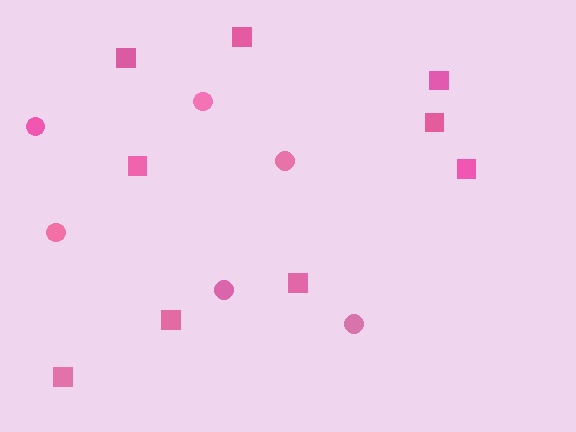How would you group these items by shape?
There are 2 groups: one group of squares (9) and one group of circles (6).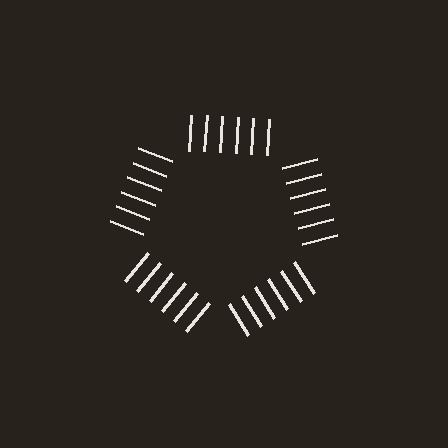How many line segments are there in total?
30 — 6 along each of the 5 edges.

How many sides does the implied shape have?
5 sides — the line-ends trace a pentagon.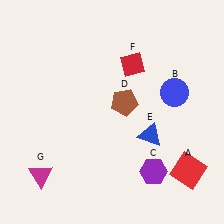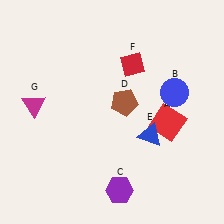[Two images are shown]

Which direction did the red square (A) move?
The red square (A) moved up.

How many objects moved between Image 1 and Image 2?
3 objects moved between the two images.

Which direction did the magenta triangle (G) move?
The magenta triangle (G) moved up.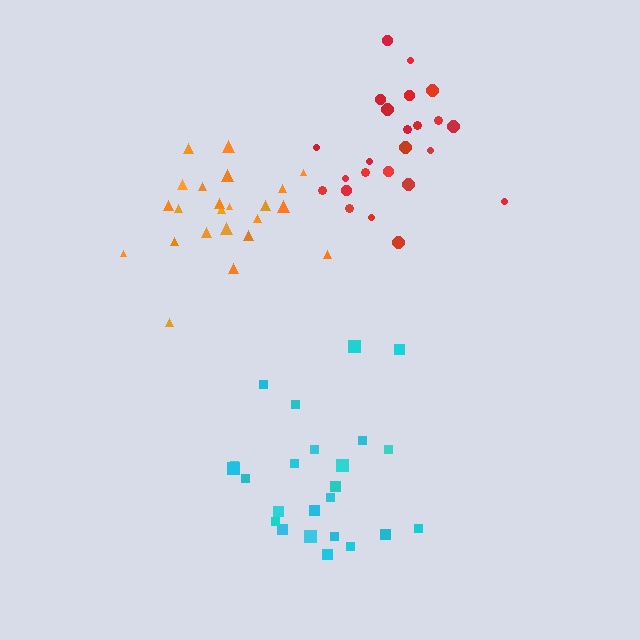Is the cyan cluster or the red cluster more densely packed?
Red.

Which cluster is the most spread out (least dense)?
Cyan.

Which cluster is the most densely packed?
Red.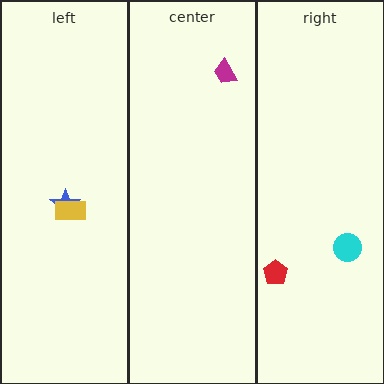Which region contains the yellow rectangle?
The left region.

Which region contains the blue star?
The left region.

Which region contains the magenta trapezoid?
The center region.